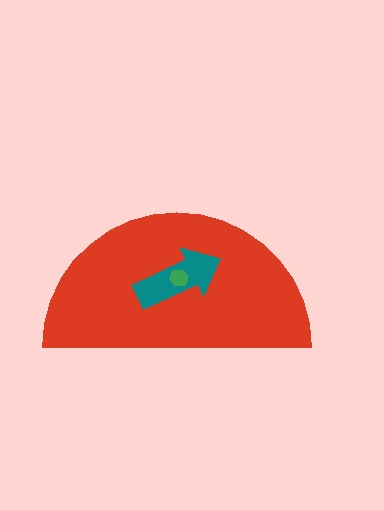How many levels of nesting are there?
3.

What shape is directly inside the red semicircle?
The teal arrow.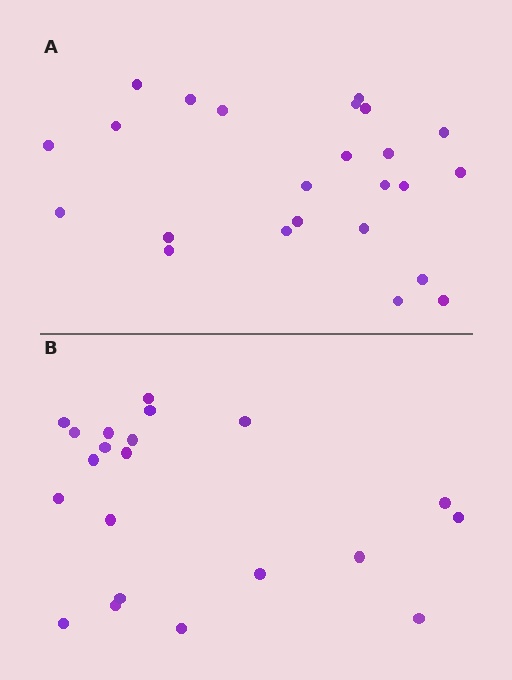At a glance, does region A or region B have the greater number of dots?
Region A (the top region) has more dots.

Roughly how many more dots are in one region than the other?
Region A has just a few more — roughly 2 or 3 more dots than region B.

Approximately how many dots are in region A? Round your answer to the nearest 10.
About 20 dots. (The exact count is 24, which rounds to 20.)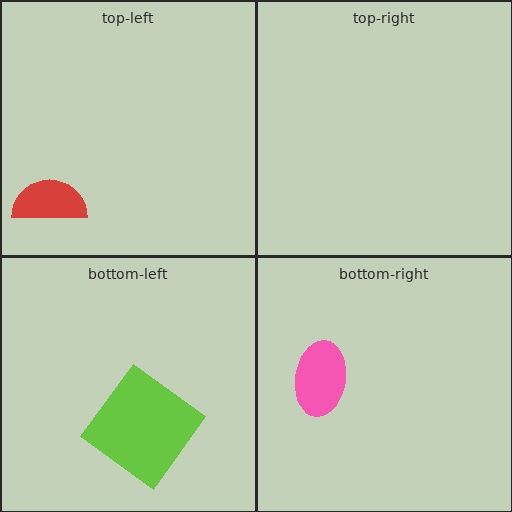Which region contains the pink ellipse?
The bottom-right region.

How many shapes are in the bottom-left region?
1.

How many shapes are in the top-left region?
1.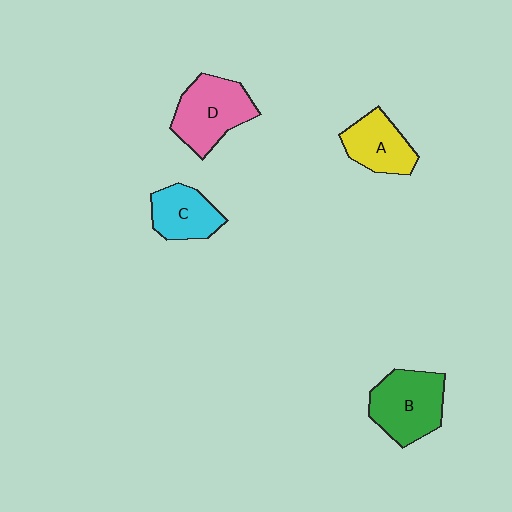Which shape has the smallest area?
Shape C (cyan).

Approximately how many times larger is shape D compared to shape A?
Approximately 1.4 times.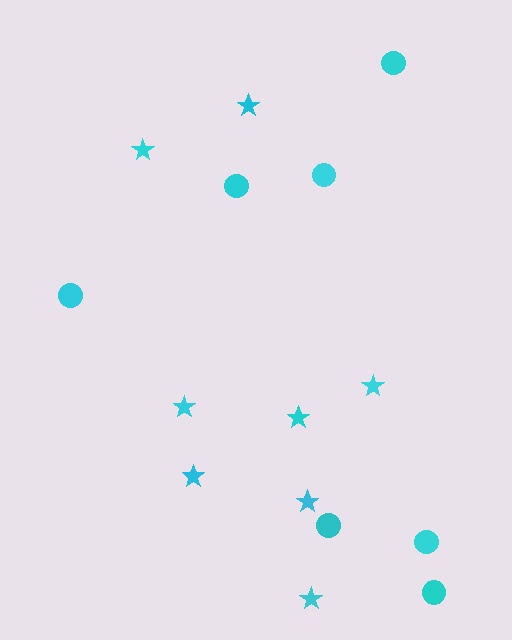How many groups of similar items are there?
There are 2 groups: one group of stars (8) and one group of circles (7).